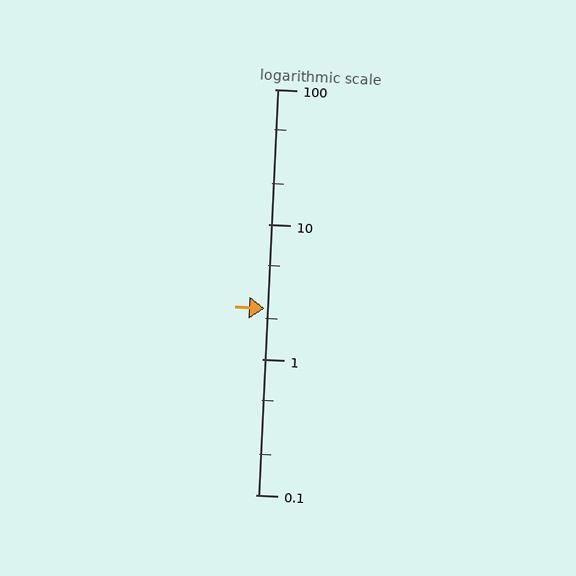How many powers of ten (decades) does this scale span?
The scale spans 3 decades, from 0.1 to 100.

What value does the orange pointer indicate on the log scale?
The pointer indicates approximately 2.4.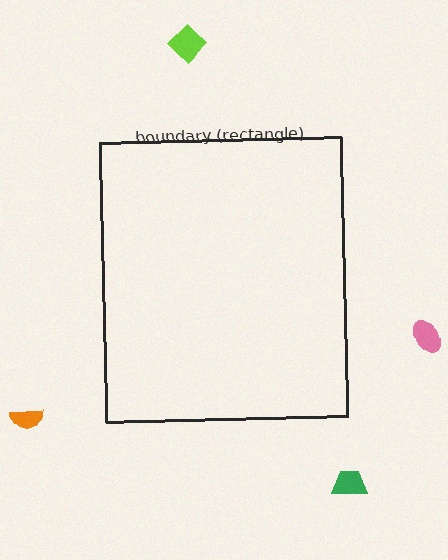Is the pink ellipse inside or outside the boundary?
Outside.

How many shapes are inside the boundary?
0 inside, 4 outside.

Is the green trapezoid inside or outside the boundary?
Outside.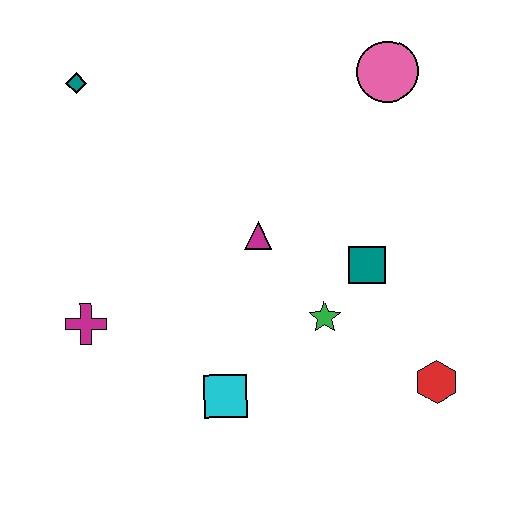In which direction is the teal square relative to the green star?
The teal square is above the green star.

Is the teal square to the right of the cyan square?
Yes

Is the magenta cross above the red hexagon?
Yes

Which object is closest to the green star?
The teal square is closest to the green star.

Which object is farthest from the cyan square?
The pink circle is farthest from the cyan square.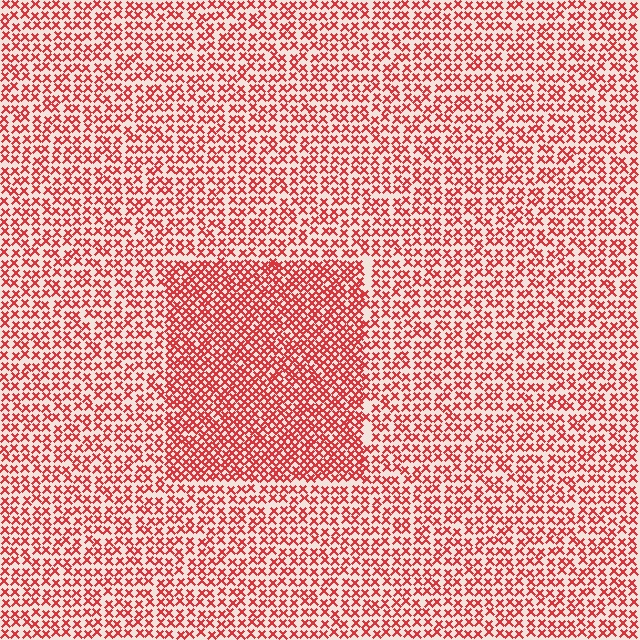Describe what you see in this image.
The image contains small red elements arranged at two different densities. A rectangle-shaped region is visible where the elements are more densely packed than the surrounding area.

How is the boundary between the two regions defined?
The boundary is defined by a change in element density (approximately 1.7x ratio). All elements are the same color, size, and shape.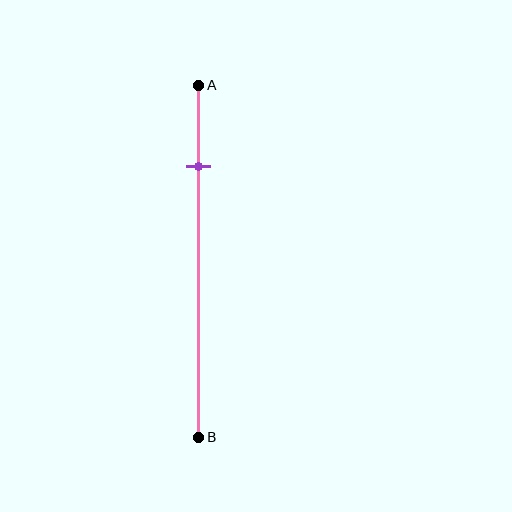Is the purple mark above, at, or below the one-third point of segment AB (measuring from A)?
The purple mark is above the one-third point of segment AB.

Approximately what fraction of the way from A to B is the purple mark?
The purple mark is approximately 25% of the way from A to B.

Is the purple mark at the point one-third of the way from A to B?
No, the mark is at about 25% from A, not at the 33% one-third point.